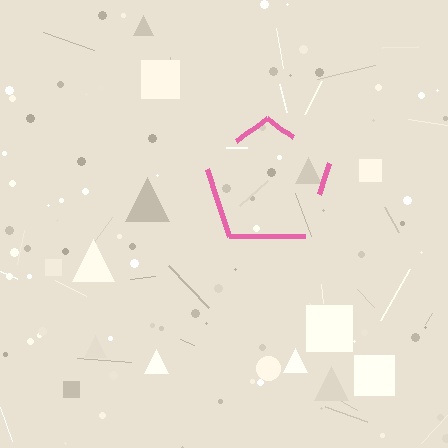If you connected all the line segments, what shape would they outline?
They would outline a pentagon.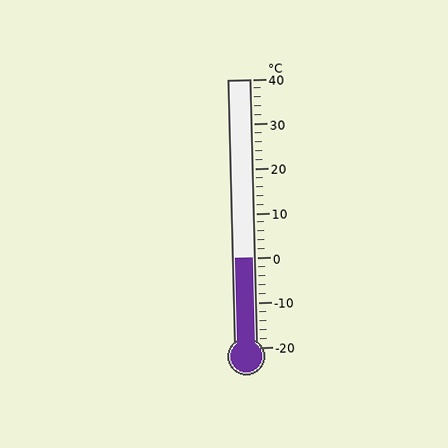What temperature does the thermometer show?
The thermometer shows approximately 0°C.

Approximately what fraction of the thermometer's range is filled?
The thermometer is filled to approximately 35% of its range.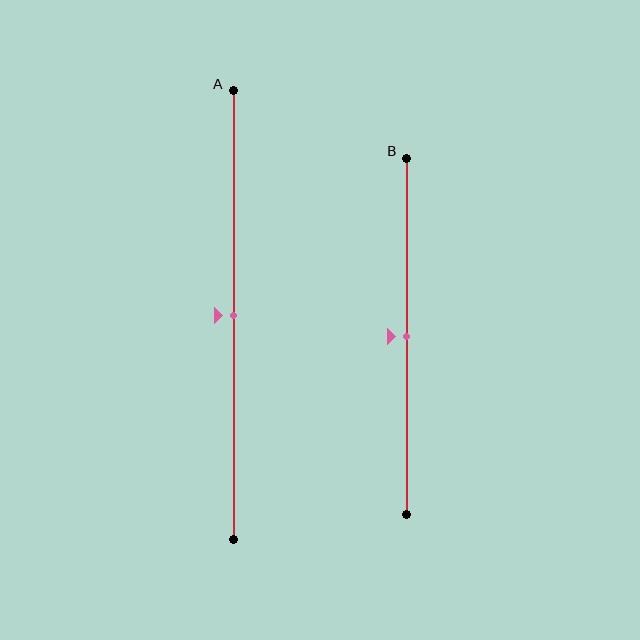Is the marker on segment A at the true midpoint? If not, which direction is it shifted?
Yes, the marker on segment A is at the true midpoint.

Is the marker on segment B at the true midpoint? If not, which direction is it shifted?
Yes, the marker on segment B is at the true midpoint.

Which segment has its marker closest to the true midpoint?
Segment A has its marker closest to the true midpoint.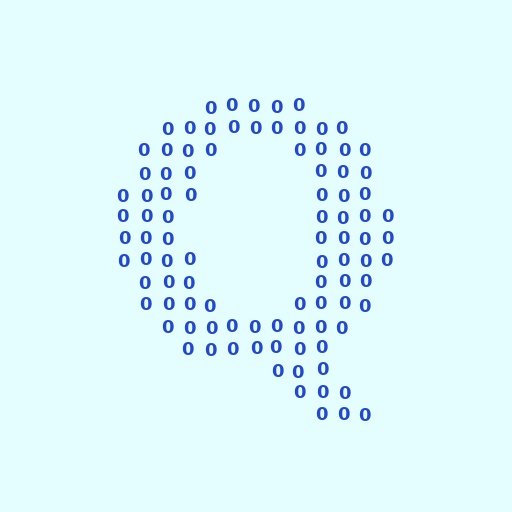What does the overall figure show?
The overall figure shows the letter Q.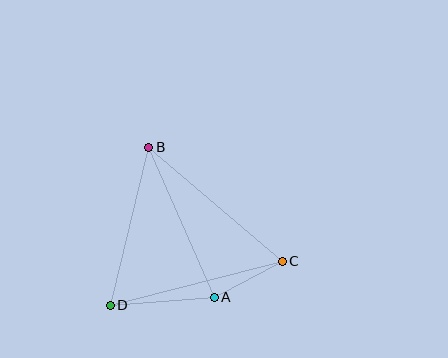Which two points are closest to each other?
Points A and C are closest to each other.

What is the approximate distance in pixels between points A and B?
The distance between A and B is approximately 164 pixels.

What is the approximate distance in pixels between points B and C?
The distance between B and C is approximately 176 pixels.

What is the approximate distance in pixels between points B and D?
The distance between B and D is approximately 163 pixels.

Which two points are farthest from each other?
Points C and D are farthest from each other.